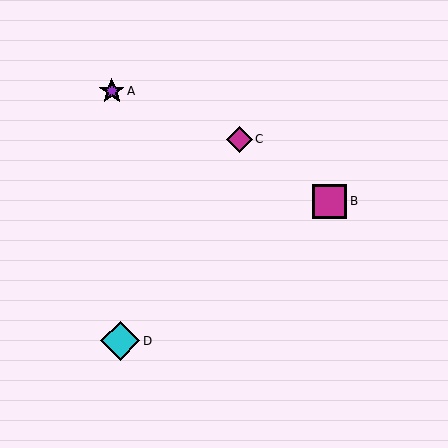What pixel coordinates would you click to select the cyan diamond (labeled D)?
Click at (120, 341) to select the cyan diamond D.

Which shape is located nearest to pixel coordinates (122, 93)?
The purple star (labeled A) at (112, 91) is nearest to that location.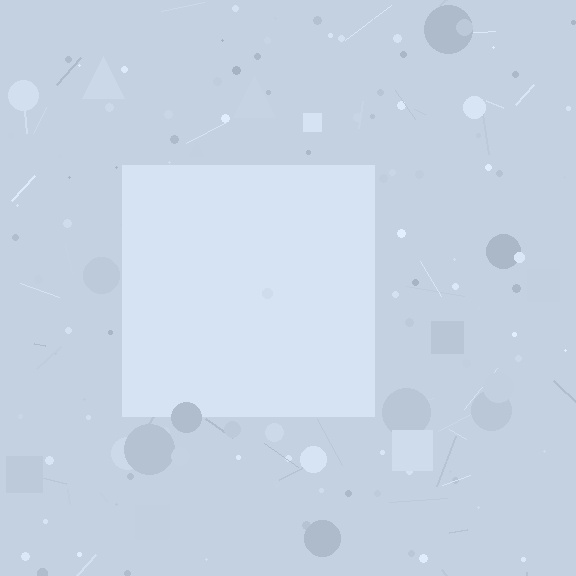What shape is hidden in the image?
A square is hidden in the image.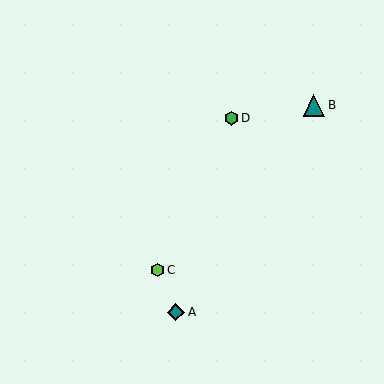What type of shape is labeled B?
Shape B is a teal triangle.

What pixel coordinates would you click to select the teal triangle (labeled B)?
Click at (314, 105) to select the teal triangle B.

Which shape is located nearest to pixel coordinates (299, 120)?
The teal triangle (labeled B) at (314, 105) is nearest to that location.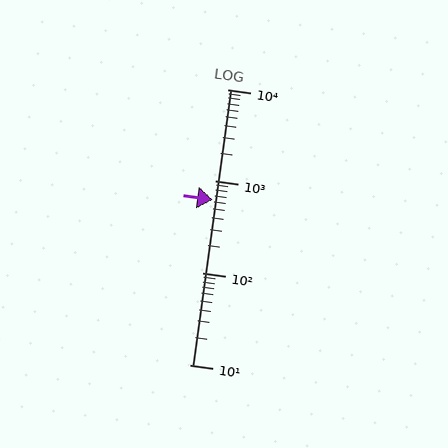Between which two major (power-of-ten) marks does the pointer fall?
The pointer is between 100 and 1000.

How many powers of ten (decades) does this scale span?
The scale spans 3 decades, from 10 to 10000.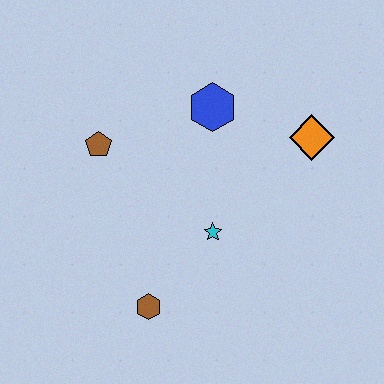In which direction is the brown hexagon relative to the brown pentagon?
The brown hexagon is below the brown pentagon.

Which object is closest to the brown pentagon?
The blue hexagon is closest to the brown pentagon.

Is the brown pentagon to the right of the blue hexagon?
No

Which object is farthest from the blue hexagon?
The brown hexagon is farthest from the blue hexagon.